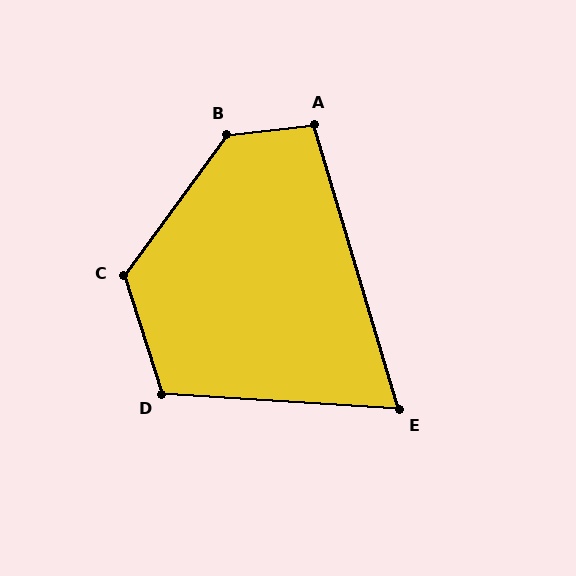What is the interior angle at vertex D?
Approximately 111 degrees (obtuse).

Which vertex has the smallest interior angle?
E, at approximately 70 degrees.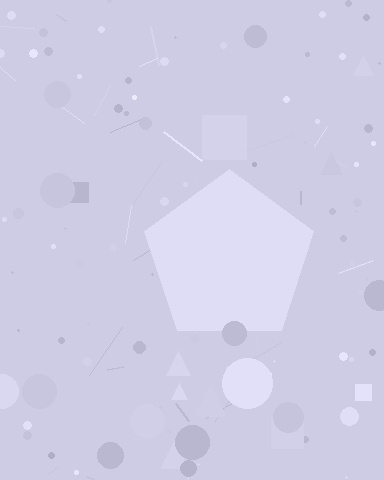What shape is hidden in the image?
A pentagon is hidden in the image.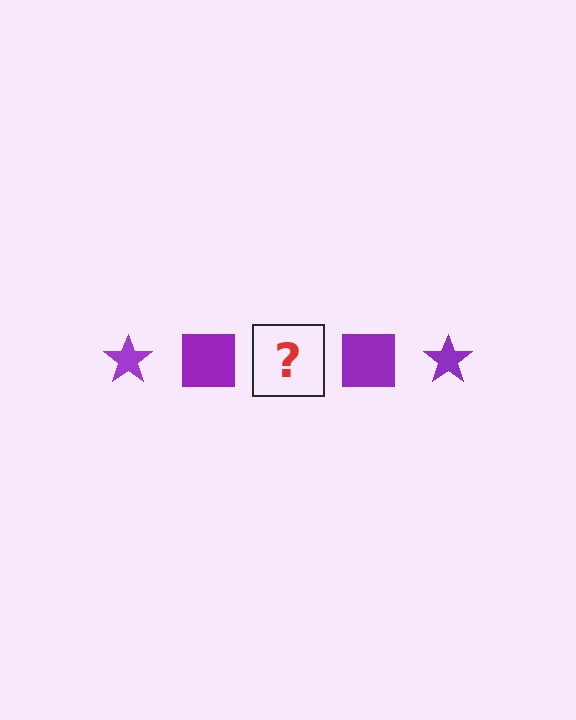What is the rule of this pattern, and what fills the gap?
The rule is that the pattern cycles through star, square shapes in purple. The gap should be filled with a purple star.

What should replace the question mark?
The question mark should be replaced with a purple star.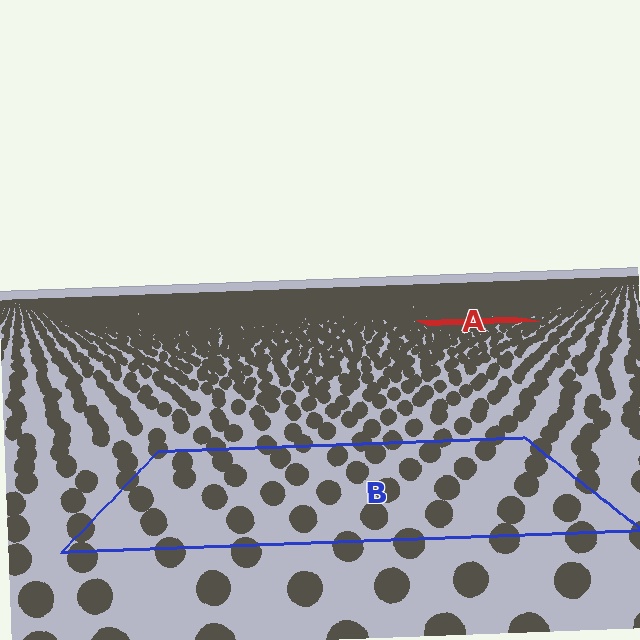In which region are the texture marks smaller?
The texture marks are smaller in region A, because it is farther away.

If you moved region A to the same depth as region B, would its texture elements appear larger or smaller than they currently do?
They would appear larger. At a closer depth, the same texture elements are projected at a bigger on-screen size.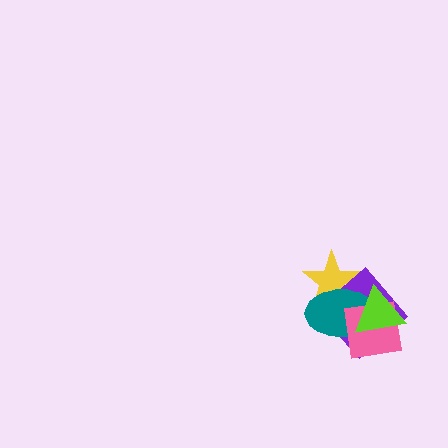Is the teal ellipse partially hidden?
Yes, it is partially covered by another shape.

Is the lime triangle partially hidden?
No, no other shape covers it.